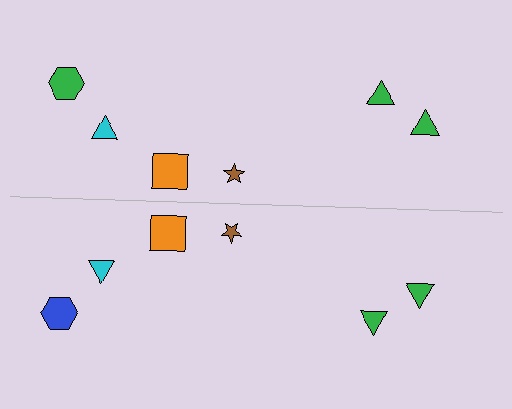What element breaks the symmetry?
The blue hexagon on the bottom side breaks the symmetry — its mirror counterpart is green.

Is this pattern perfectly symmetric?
No, the pattern is not perfectly symmetric. The blue hexagon on the bottom side breaks the symmetry — its mirror counterpart is green.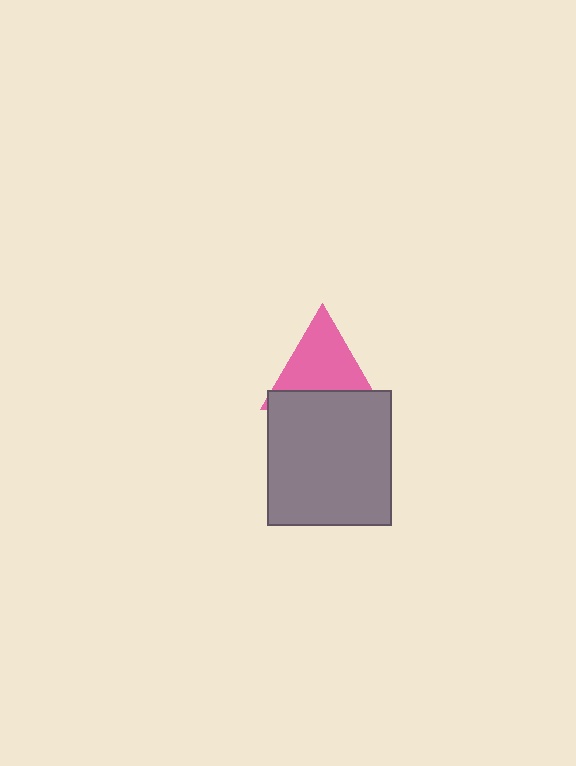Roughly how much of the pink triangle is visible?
Most of it is visible (roughly 67%).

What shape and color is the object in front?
The object in front is a gray rectangle.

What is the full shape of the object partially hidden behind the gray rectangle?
The partially hidden object is a pink triangle.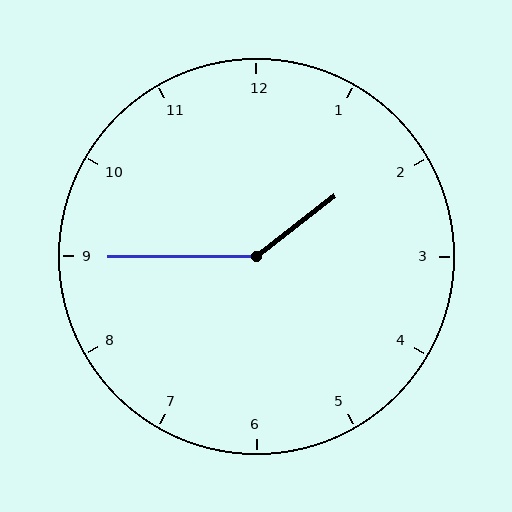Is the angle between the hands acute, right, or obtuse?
It is obtuse.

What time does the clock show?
1:45.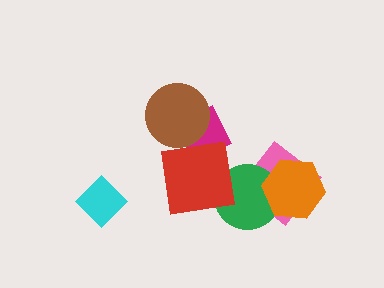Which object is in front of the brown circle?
The red square is in front of the brown circle.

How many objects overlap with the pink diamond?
2 objects overlap with the pink diamond.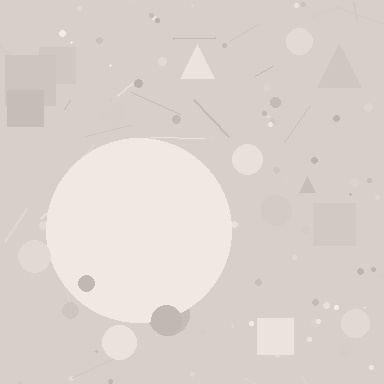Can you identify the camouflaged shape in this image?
The camouflaged shape is a circle.